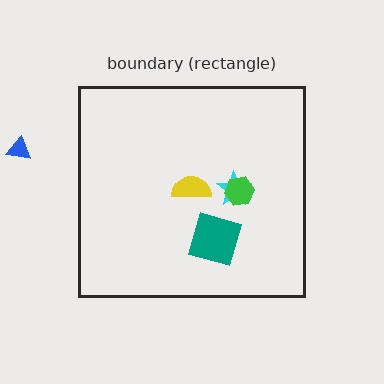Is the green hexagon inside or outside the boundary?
Inside.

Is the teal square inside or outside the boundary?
Inside.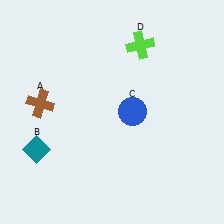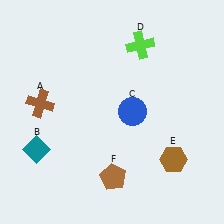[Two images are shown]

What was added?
A brown hexagon (E), a brown pentagon (F) were added in Image 2.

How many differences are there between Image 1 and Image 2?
There are 2 differences between the two images.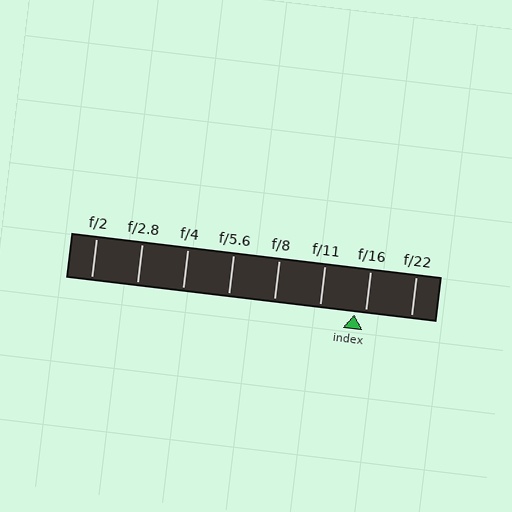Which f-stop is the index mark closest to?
The index mark is closest to f/16.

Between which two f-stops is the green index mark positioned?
The index mark is between f/11 and f/16.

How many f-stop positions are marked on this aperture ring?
There are 8 f-stop positions marked.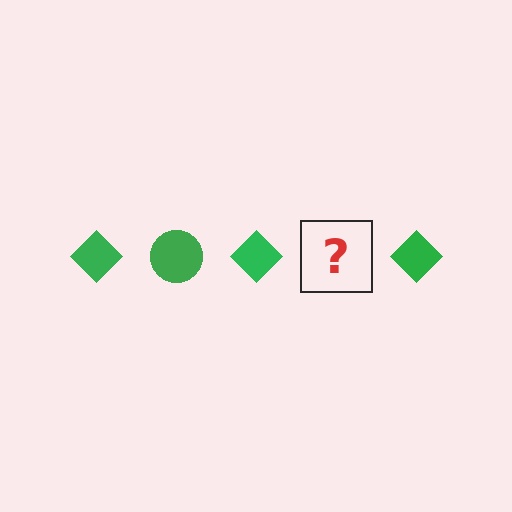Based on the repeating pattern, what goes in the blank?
The blank should be a green circle.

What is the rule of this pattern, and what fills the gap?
The rule is that the pattern cycles through diamond, circle shapes in green. The gap should be filled with a green circle.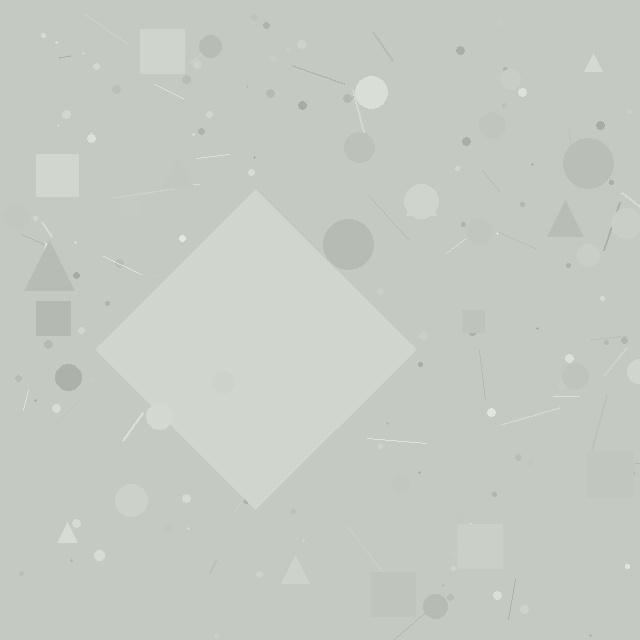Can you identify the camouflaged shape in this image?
The camouflaged shape is a diamond.